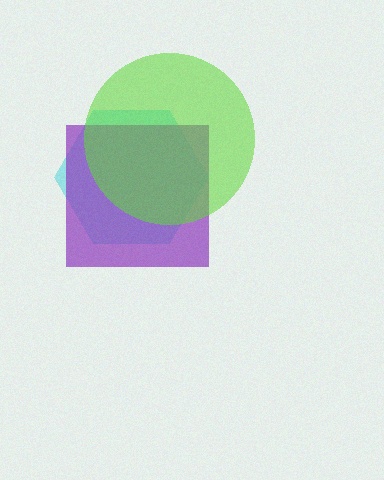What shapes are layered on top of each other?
The layered shapes are: a cyan hexagon, a purple square, a lime circle.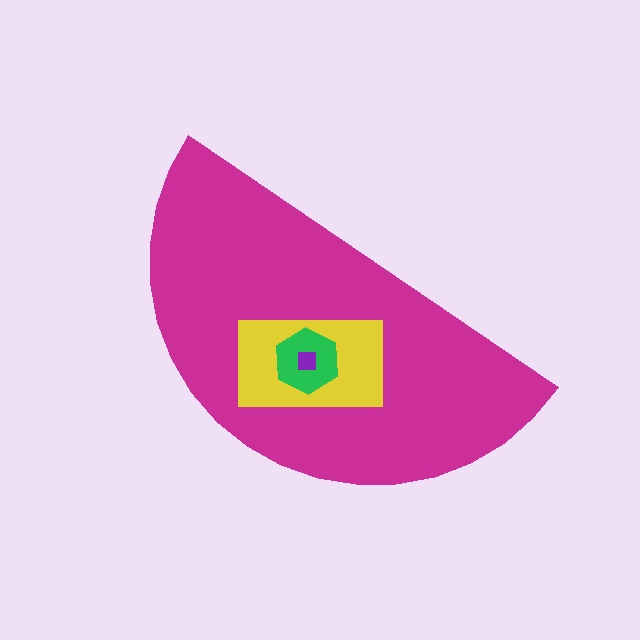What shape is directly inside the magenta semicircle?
The yellow rectangle.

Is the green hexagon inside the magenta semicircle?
Yes.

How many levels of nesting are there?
4.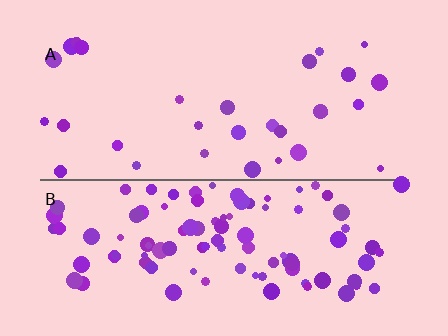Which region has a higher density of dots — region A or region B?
B (the bottom).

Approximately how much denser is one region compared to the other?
Approximately 3.3× — region B over region A.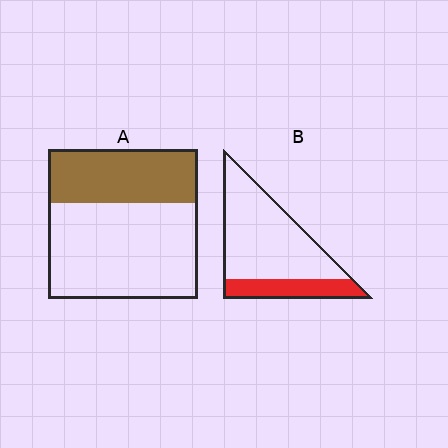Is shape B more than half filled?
No.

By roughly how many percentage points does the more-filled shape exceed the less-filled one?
By roughly 10 percentage points (A over B).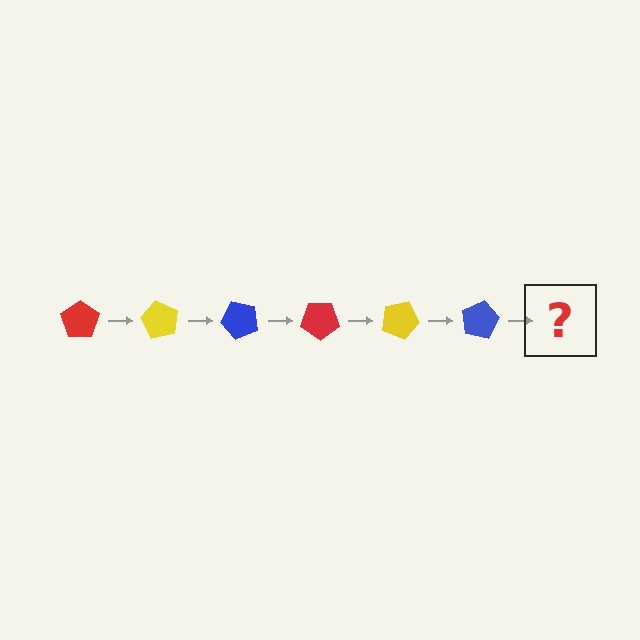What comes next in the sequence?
The next element should be a red pentagon, rotated 360 degrees from the start.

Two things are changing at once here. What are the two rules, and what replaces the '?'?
The two rules are that it rotates 60 degrees each step and the color cycles through red, yellow, and blue. The '?' should be a red pentagon, rotated 360 degrees from the start.